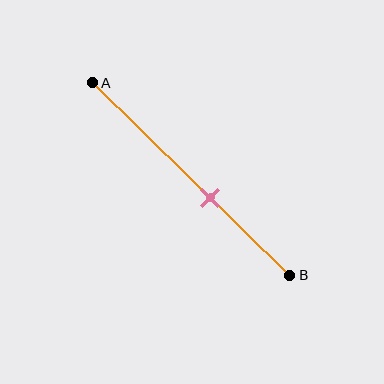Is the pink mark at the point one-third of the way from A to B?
No, the mark is at about 60% from A, not at the 33% one-third point.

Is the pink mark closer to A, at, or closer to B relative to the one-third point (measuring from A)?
The pink mark is closer to point B than the one-third point of segment AB.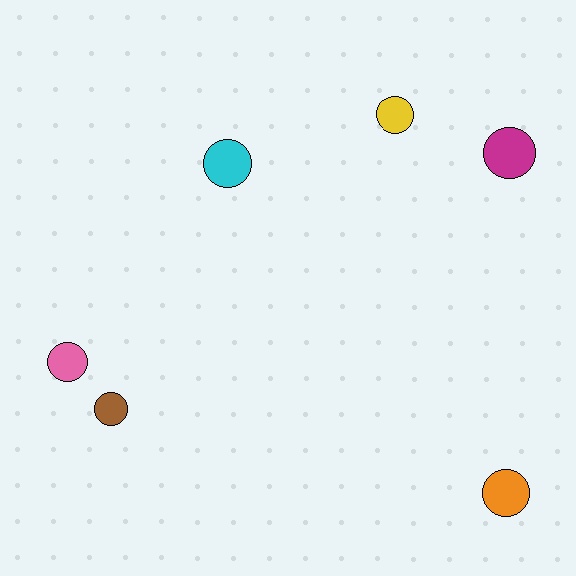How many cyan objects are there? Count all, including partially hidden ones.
There is 1 cyan object.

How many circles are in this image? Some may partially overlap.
There are 6 circles.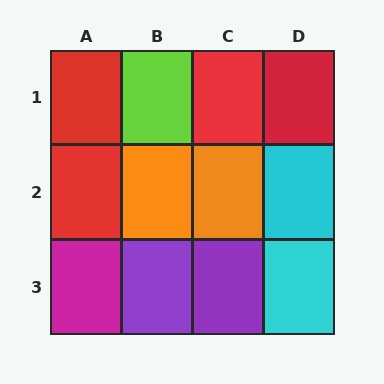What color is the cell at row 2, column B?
Orange.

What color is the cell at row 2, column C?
Orange.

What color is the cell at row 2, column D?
Cyan.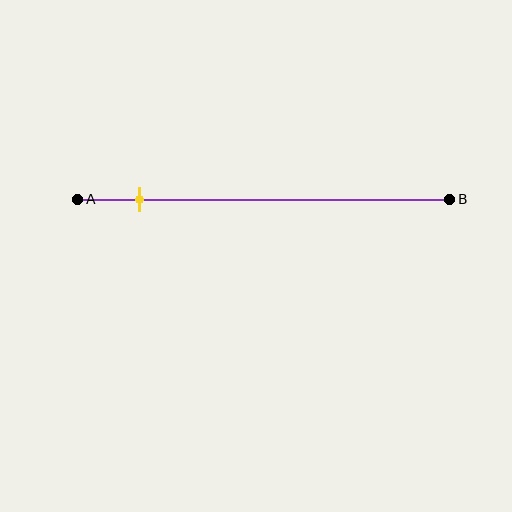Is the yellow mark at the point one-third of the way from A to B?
No, the mark is at about 15% from A, not at the 33% one-third point.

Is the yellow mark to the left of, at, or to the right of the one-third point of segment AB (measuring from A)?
The yellow mark is to the left of the one-third point of segment AB.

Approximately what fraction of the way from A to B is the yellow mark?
The yellow mark is approximately 15% of the way from A to B.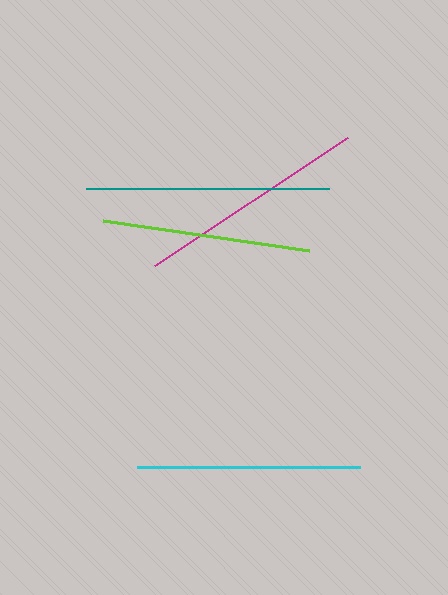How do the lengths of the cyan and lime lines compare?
The cyan and lime lines are approximately the same length.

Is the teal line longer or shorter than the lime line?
The teal line is longer than the lime line.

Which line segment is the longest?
The teal line is the longest at approximately 243 pixels.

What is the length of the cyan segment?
The cyan segment is approximately 223 pixels long.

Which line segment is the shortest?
The lime line is the shortest at approximately 208 pixels.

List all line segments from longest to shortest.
From longest to shortest: teal, magenta, cyan, lime.